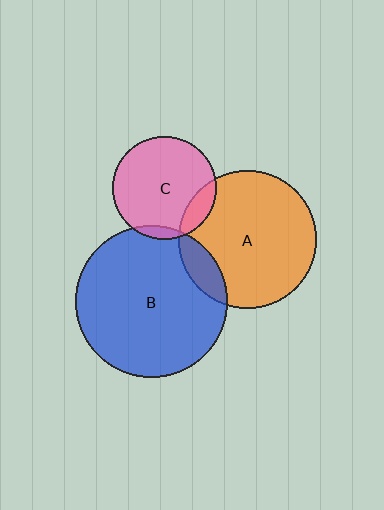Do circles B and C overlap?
Yes.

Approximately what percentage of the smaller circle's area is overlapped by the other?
Approximately 5%.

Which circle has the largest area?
Circle B (blue).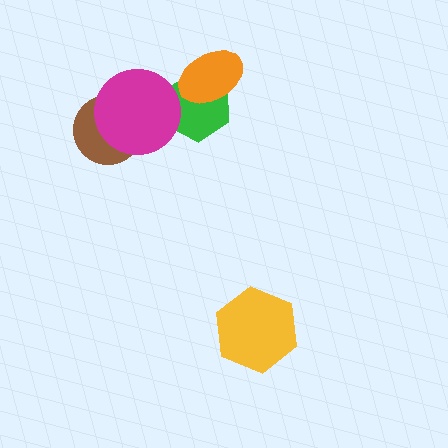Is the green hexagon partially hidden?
Yes, it is partially covered by another shape.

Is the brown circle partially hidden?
Yes, it is partially covered by another shape.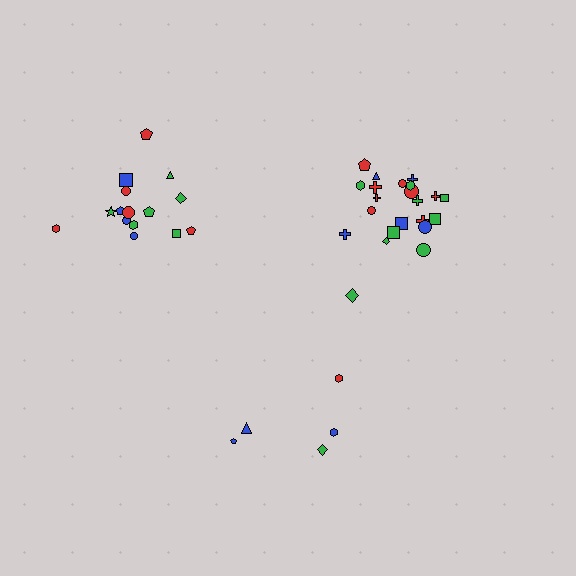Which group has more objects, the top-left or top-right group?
The top-right group.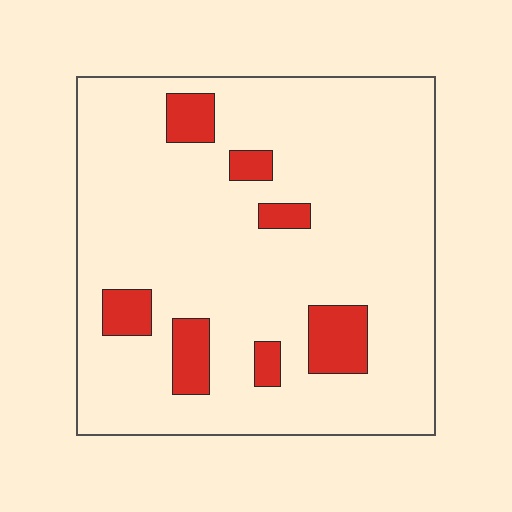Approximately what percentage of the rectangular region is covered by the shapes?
Approximately 10%.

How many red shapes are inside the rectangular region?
7.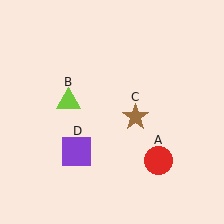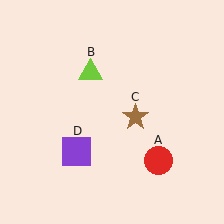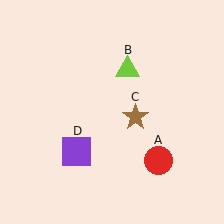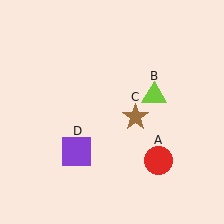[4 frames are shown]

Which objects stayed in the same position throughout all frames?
Red circle (object A) and brown star (object C) and purple square (object D) remained stationary.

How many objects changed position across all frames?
1 object changed position: lime triangle (object B).